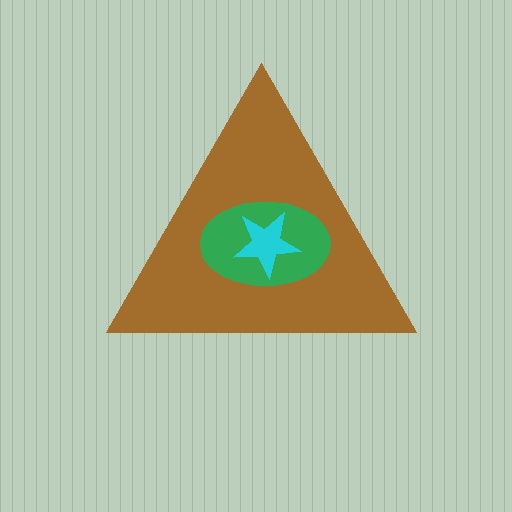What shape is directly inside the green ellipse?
The cyan star.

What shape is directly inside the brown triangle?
The green ellipse.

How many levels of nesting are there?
3.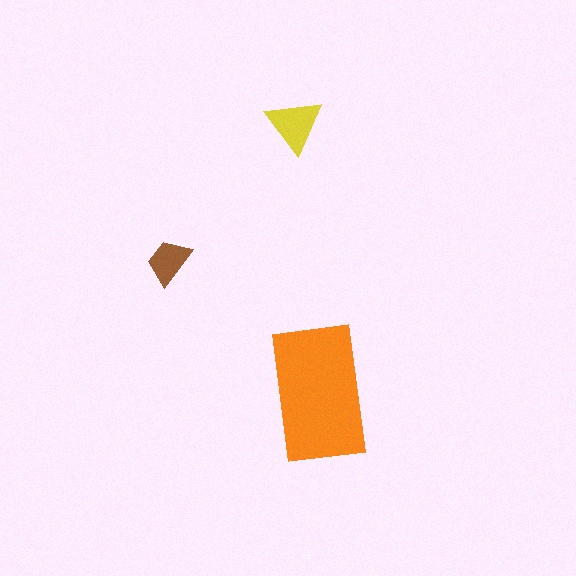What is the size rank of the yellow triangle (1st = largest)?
2nd.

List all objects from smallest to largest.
The brown trapezoid, the yellow triangle, the orange rectangle.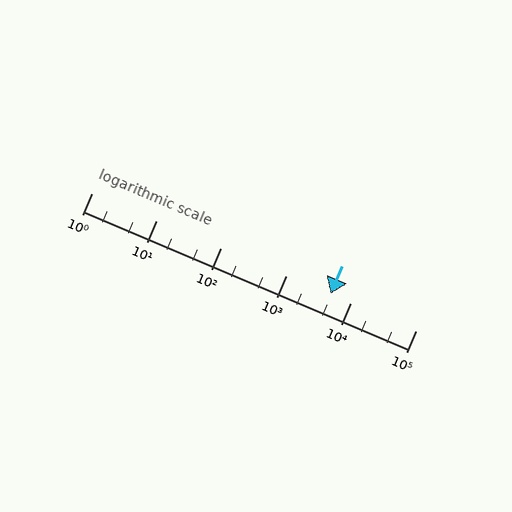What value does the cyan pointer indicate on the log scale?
The pointer indicates approximately 4900.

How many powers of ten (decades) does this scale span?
The scale spans 5 decades, from 1 to 100000.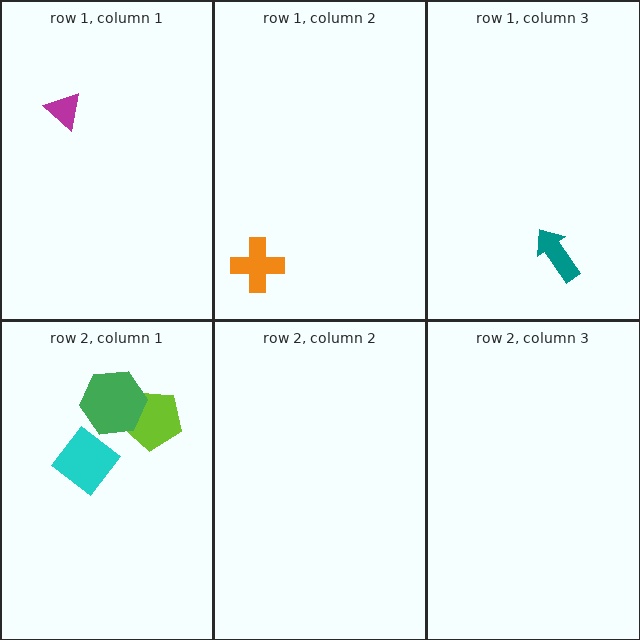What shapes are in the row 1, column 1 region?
The magenta triangle.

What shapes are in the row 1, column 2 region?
The orange cross.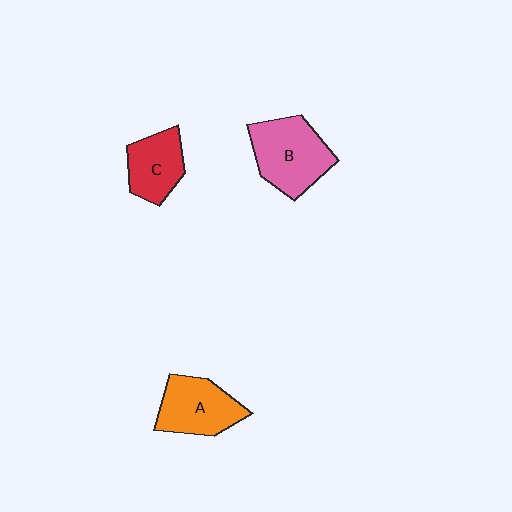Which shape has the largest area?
Shape B (pink).